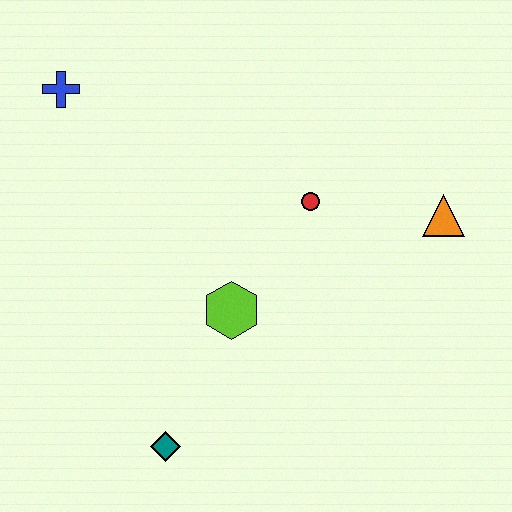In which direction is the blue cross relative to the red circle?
The blue cross is to the left of the red circle.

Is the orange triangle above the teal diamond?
Yes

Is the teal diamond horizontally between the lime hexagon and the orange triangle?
No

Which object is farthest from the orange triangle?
The blue cross is farthest from the orange triangle.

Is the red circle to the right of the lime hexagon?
Yes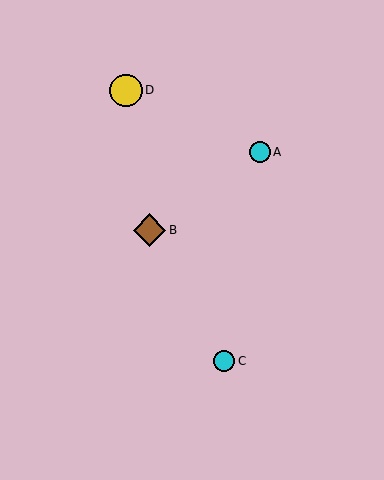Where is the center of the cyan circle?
The center of the cyan circle is at (260, 153).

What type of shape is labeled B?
Shape B is a brown diamond.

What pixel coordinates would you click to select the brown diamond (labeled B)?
Click at (150, 230) to select the brown diamond B.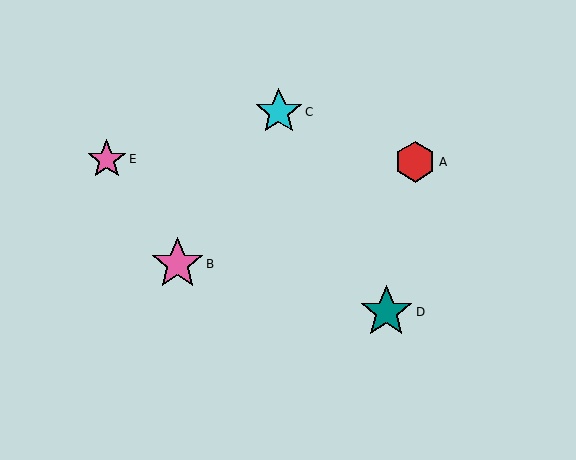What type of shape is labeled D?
Shape D is a teal star.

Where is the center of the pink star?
The center of the pink star is at (177, 264).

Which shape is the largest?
The teal star (labeled D) is the largest.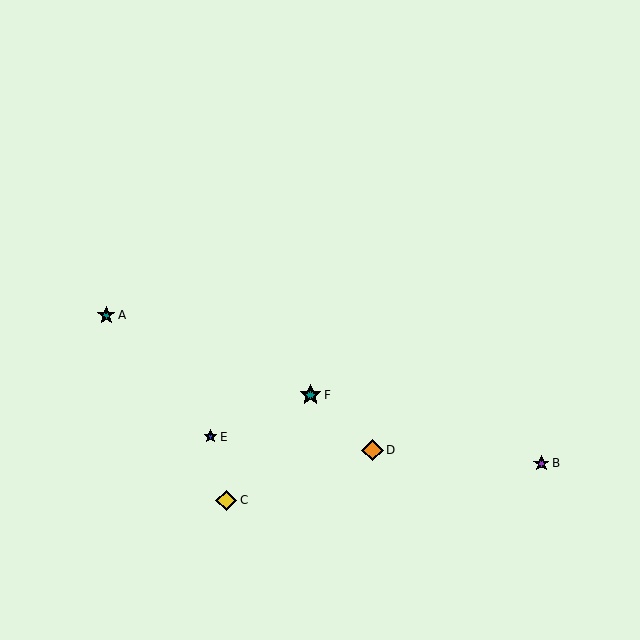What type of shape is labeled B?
Shape B is a purple star.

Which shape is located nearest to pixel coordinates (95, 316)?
The teal star (labeled A) at (106, 315) is nearest to that location.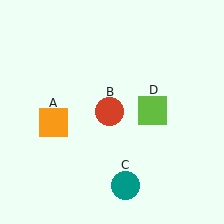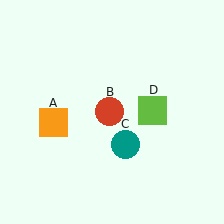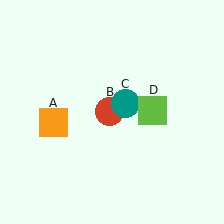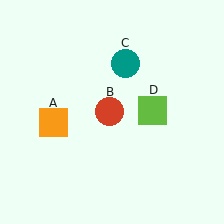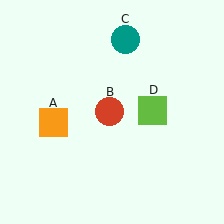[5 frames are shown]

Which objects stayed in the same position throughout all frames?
Orange square (object A) and red circle (object B) and lime square (object D) remained stationary.